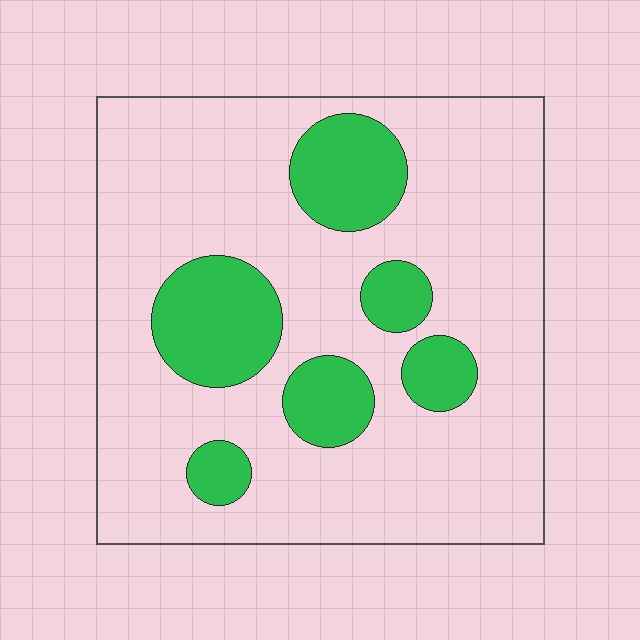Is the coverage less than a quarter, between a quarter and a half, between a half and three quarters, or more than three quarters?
Less than a quarter.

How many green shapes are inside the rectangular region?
6.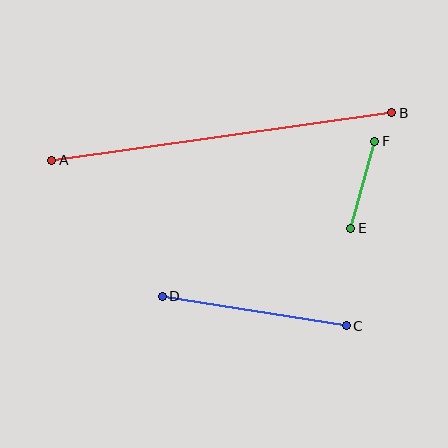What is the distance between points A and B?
The distance is approximately 343 pixels.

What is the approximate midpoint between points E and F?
The midpoint is at approximately (363, 185) pixels.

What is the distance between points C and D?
The distance is approximately 186 pixels.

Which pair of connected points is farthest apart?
Points A and B are farthest apart.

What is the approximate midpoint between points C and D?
The midpoint is at approximately (254, 311) pixels.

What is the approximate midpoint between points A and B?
The midpoint is at approximately (222, 137) pixels.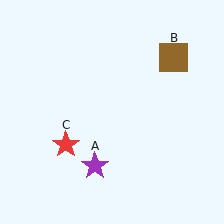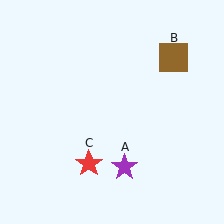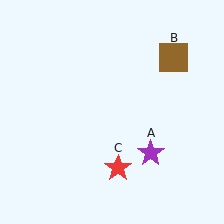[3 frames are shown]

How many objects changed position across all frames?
2 objects changed position: purple star (object A), red star (object C).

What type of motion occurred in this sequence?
The purple star (object A), red star (object C) rotated counterclockwise around the center of the scene.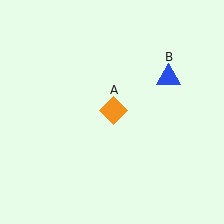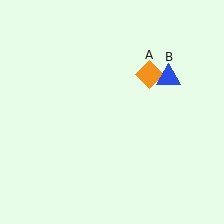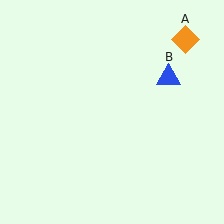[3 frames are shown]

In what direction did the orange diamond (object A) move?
The orange diamond (object A) moved up and to the right.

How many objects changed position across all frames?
1 object changed position: orange diamond (object A).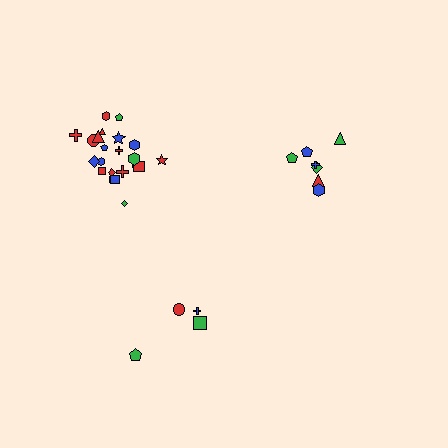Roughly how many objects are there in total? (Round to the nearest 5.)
Roughly 35 objects in total.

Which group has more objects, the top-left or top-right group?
The top-left group.